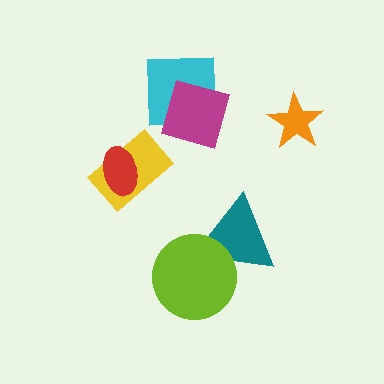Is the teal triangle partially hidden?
Yes, it is partially covered by another shape.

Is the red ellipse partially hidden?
No, no other shape covers it.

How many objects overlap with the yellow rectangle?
1 object overlaps with the yellow rectangle.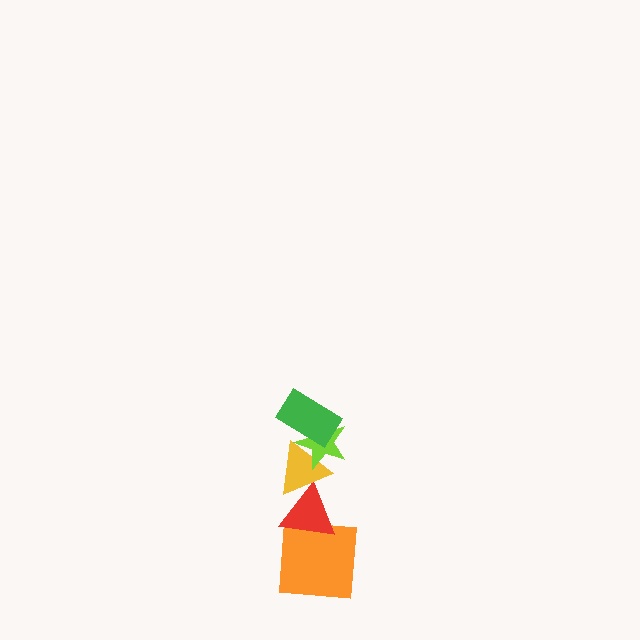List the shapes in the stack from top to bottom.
From top to bottom: the green rectangle, the lime star, the yellow triangle, the red triangle, the orange square.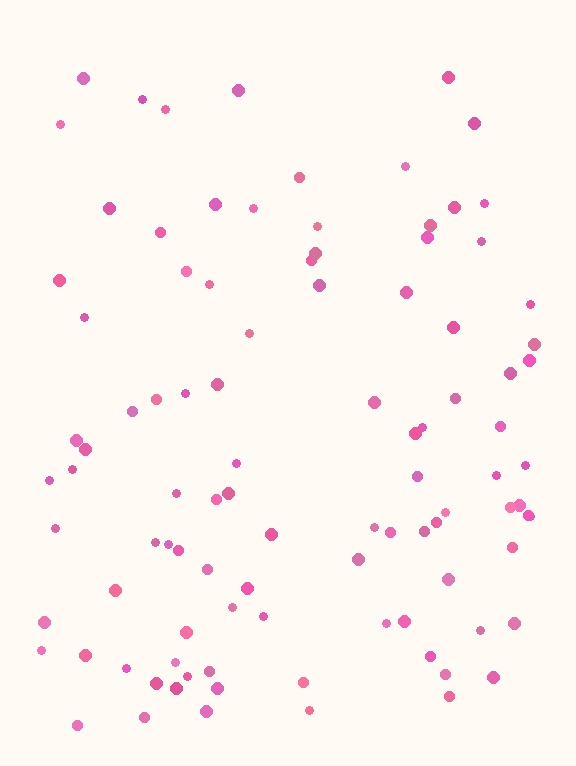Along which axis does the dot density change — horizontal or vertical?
Vertical.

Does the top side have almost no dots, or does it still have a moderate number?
Still a moderate number, just noticeably fewer than the bottom.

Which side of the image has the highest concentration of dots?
The bottom.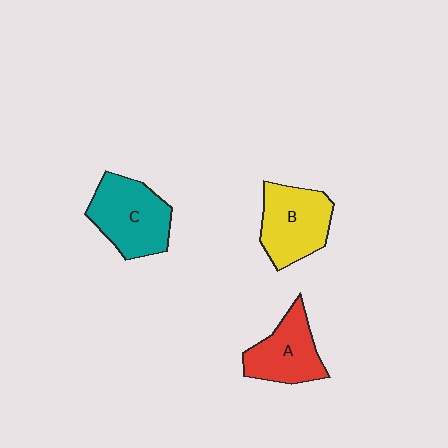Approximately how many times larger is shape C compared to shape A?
Approximately 1.2 times.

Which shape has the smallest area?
Shape A (red).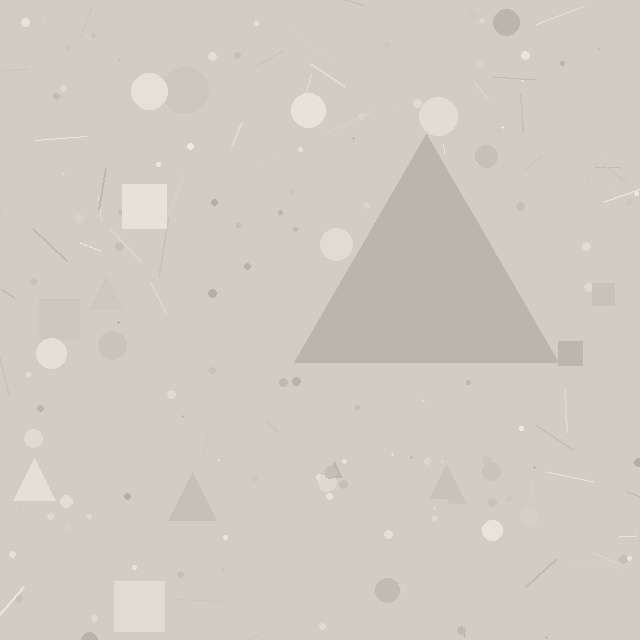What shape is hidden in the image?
A triangle is hidden in the image.